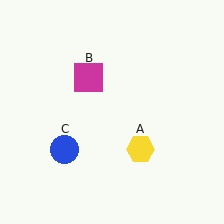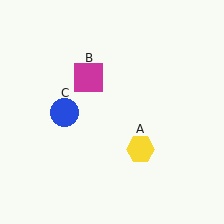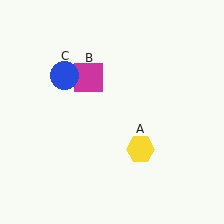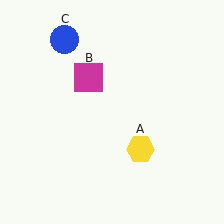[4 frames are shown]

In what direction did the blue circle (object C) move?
The blue circle (object C) moved up.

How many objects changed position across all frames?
1 object changed position: blue circle (object C).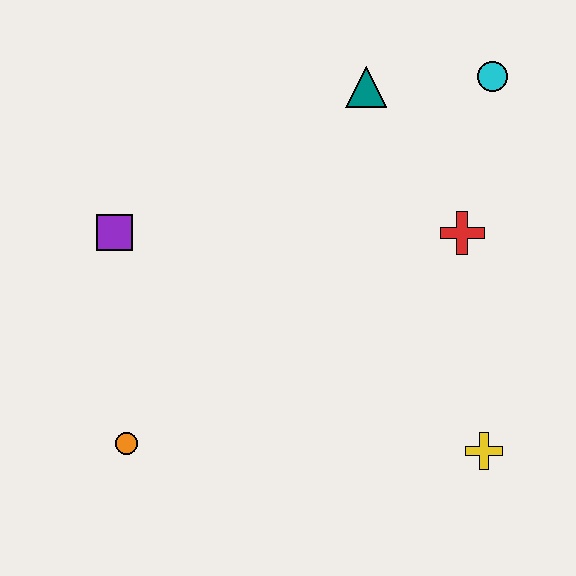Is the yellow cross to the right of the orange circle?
Yes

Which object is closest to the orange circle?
The purple square is closest to the orange circle.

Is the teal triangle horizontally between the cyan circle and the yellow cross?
No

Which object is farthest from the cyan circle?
The orange circle is farthest from the cyan circle.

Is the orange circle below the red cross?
Yes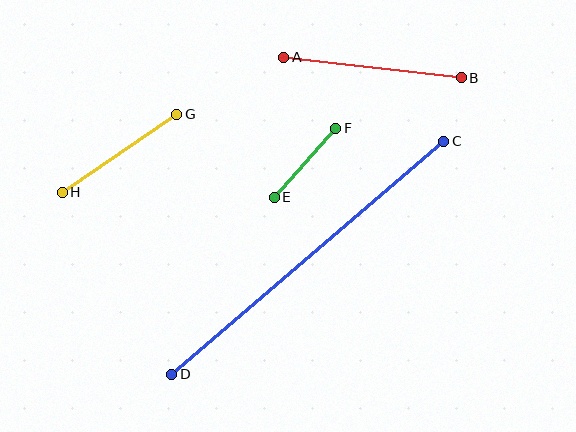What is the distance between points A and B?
The distance is approximately 179 pixels.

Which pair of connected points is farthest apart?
Points C and D are farthest apart.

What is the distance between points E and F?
The distance is approximately 92 pixels.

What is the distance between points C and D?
The distance is approximately 358 pixels.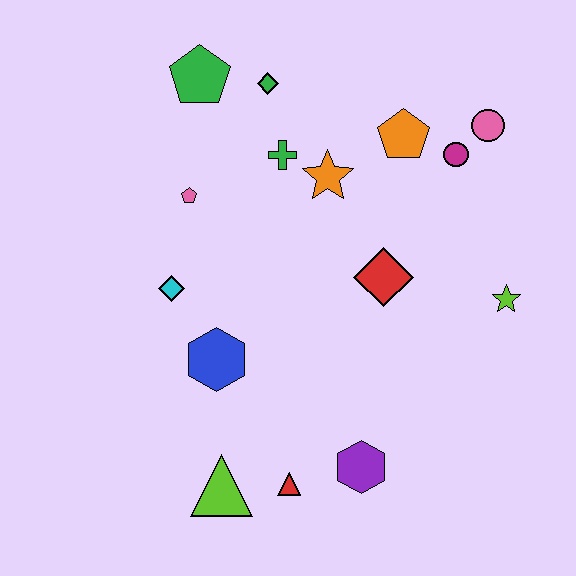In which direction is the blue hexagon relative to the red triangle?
The blue hexagon is above the red triangle.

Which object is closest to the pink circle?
The magenta circle is closest to the pink circle.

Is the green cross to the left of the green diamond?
No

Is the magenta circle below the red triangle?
No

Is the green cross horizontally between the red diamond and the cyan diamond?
Yes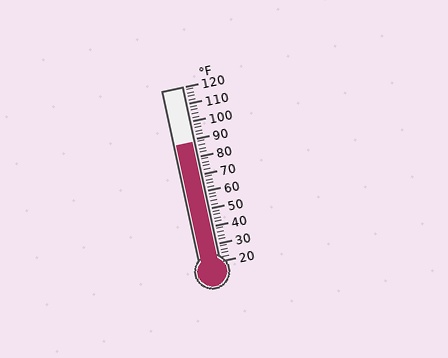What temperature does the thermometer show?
The thermometer shows approximately 88°F.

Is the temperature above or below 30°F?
The temperature is above 30°F.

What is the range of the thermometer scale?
The thermometer scale ranges from 20°F to 120°F.